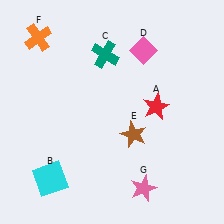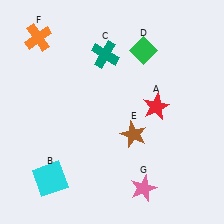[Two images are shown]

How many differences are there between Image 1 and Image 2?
There is 1 difference between the two images.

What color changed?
The diamond (D) changed from pink in Image 1 to green in Image 2.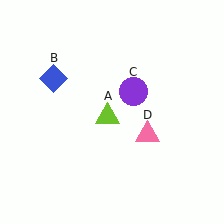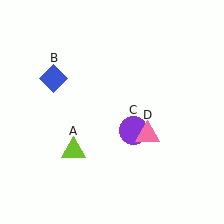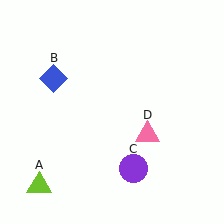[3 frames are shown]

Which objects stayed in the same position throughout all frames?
Blue diamond (object B) and pink triangle (object D) remained stationary.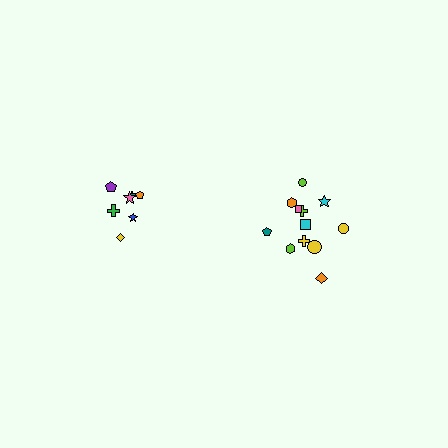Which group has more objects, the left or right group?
The right group.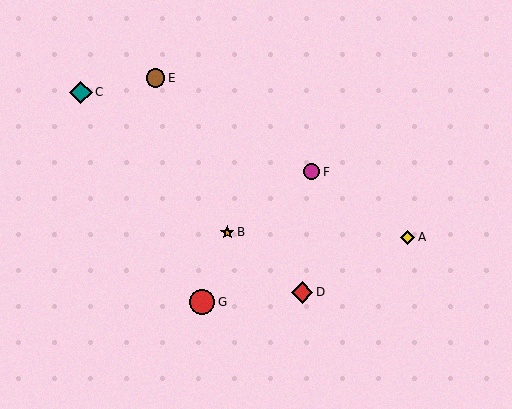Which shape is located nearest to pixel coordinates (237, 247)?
The orange star (labeled B) at (227, 232) is nearest to that location.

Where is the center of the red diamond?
The center of the red diamond is at (302, 292).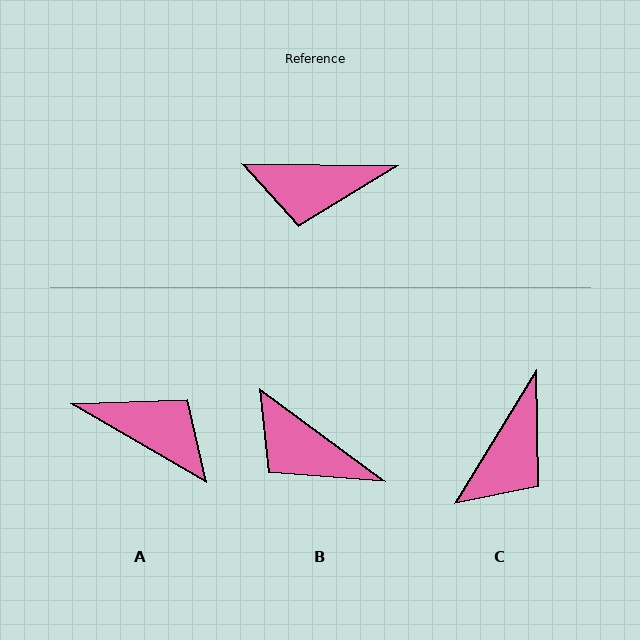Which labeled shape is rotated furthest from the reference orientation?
A, about 151 degrees away.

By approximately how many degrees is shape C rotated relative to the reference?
Approximately 59 degrees counter-clockwise.